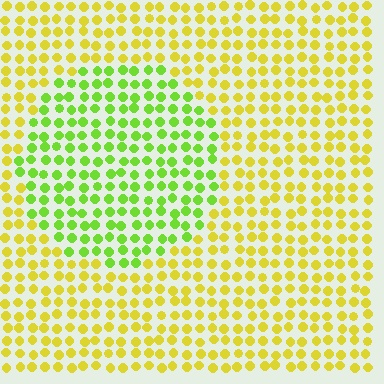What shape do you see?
I see a circle.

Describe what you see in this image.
The image is filled with small yellow elements in a uniform arrangement. A circle-shaped region is visible where the elements are tinted to a slightly different hue, forming a subtle color boundary.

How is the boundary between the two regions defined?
The boundary is defined purely by a slight shift in hue (about 41 degrees). Spacing, size, and orientation are identical on both sides.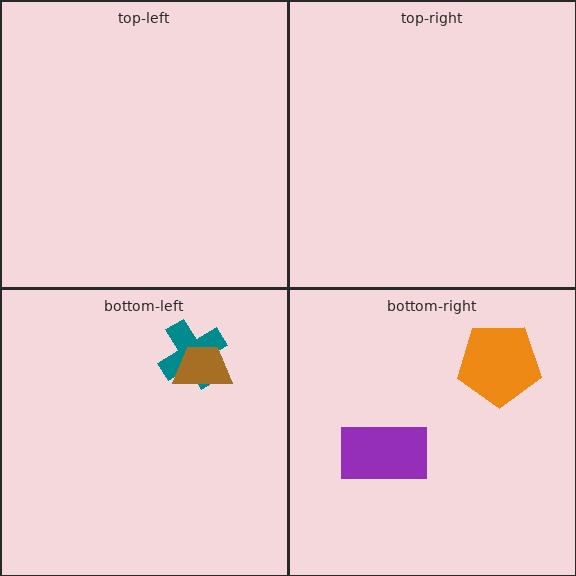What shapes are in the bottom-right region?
The purple rectangle, the orange pentagon.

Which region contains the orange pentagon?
The bottom-right region.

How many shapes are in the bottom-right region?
2.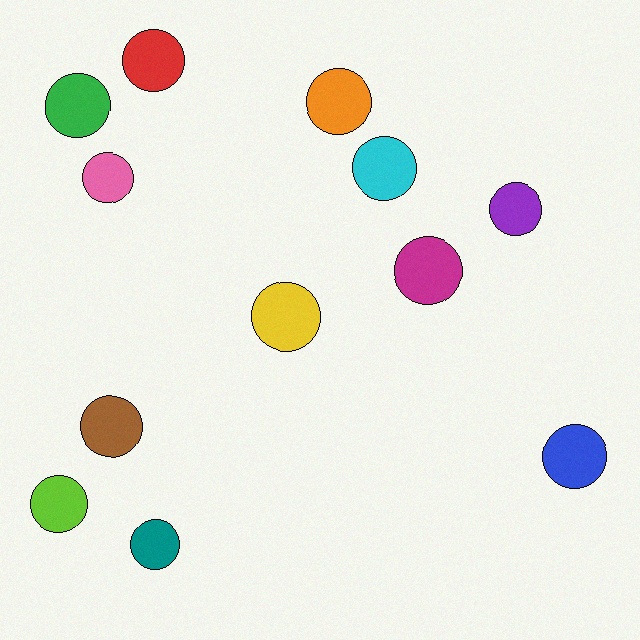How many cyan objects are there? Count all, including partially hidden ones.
There is 1 cyan object.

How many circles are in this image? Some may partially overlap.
There are 12 circles.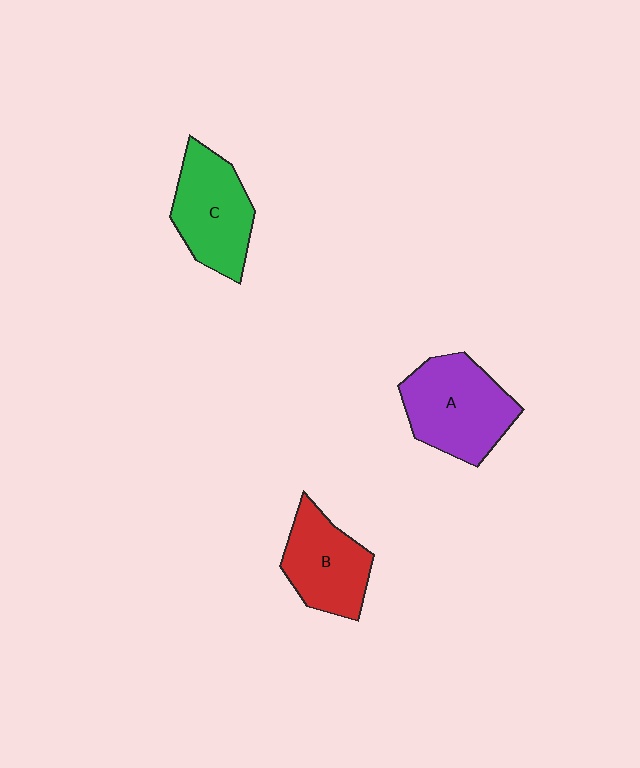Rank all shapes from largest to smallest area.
From largest to smallest: A (purple), C (green), B (red).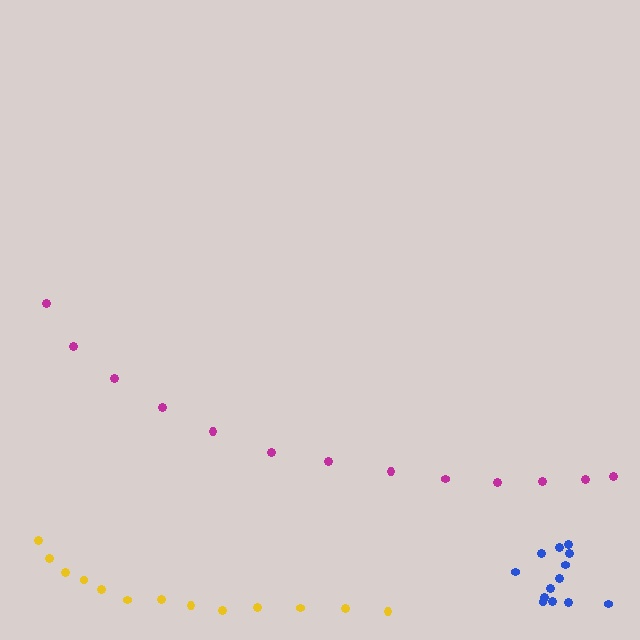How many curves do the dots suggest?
There are 3 distinct paths.